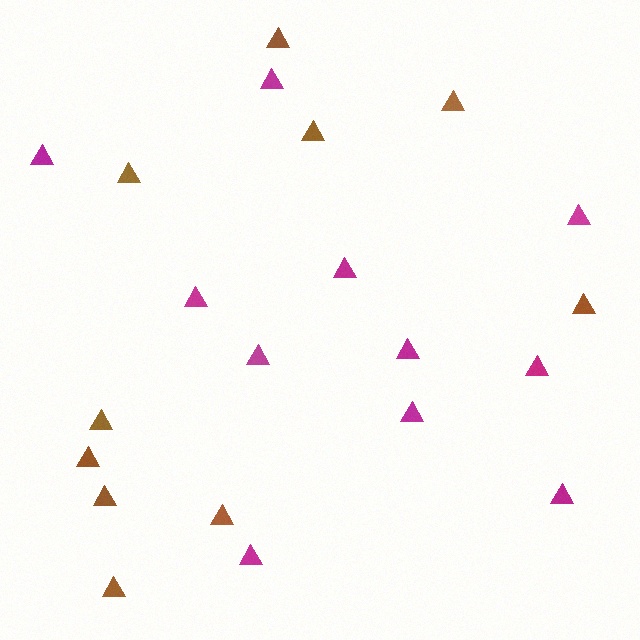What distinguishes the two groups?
There are 2 groups: one group of magenta triangles (11) and one group of brown triangles (10).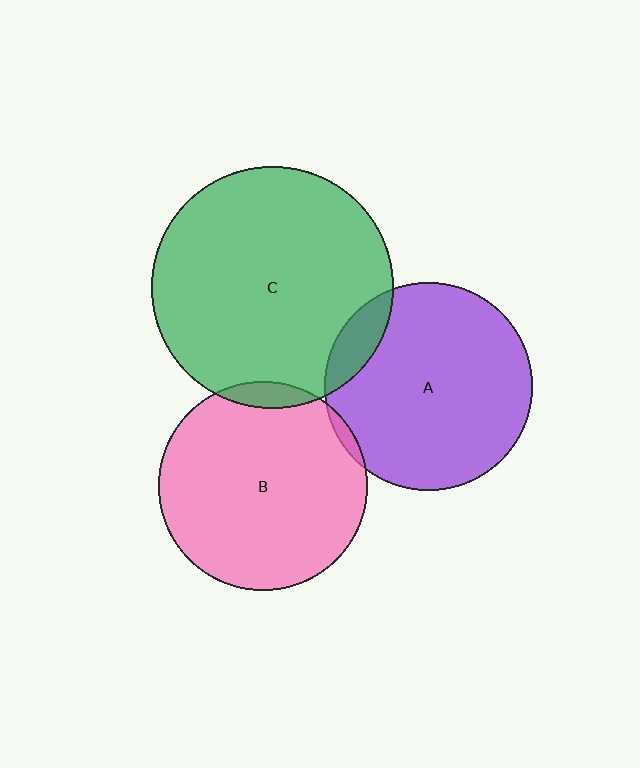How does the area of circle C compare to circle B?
Approximately 1.3 times.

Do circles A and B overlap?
Yes.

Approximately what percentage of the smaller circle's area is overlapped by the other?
Approximately 5%.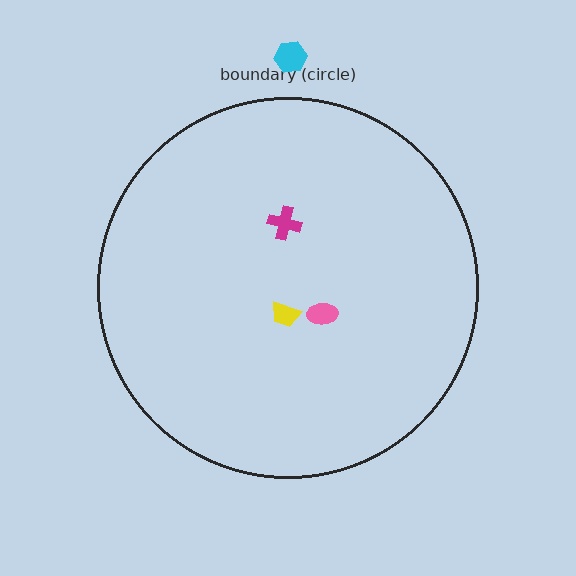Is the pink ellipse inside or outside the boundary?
Inside.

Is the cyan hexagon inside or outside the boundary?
Outside.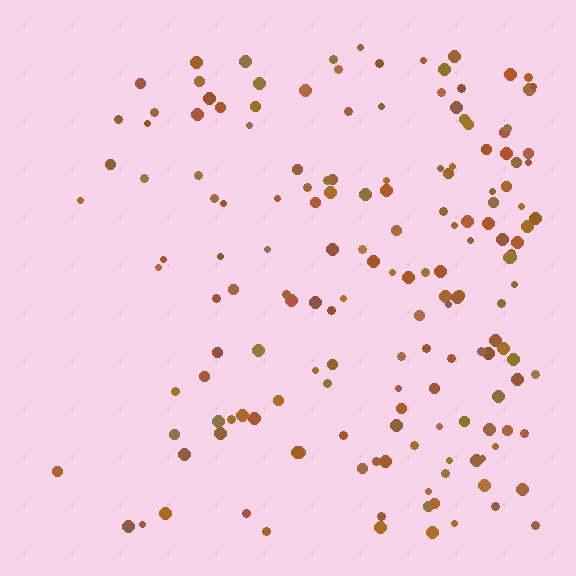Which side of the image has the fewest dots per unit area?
The left.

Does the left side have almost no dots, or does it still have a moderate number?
Still a moderate number, just noticeably fewer than the right.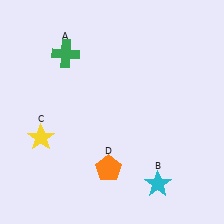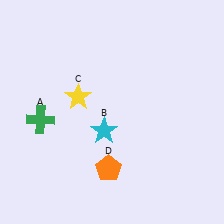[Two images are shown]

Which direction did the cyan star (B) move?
The cyan star (B) moved left.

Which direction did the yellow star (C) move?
The yellow star (C) moved up.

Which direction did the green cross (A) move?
The green cross (A) moved down.